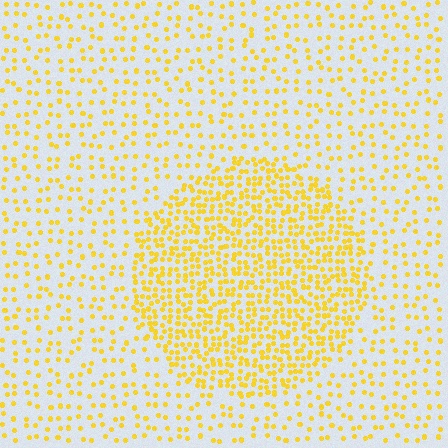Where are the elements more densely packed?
The elements are more densely packed inside the circle boundary.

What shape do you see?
I see a circle.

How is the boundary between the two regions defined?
The boundary is defined by a change in element density (approximately 2.4x ratio). All elements are the same color, size, and shape.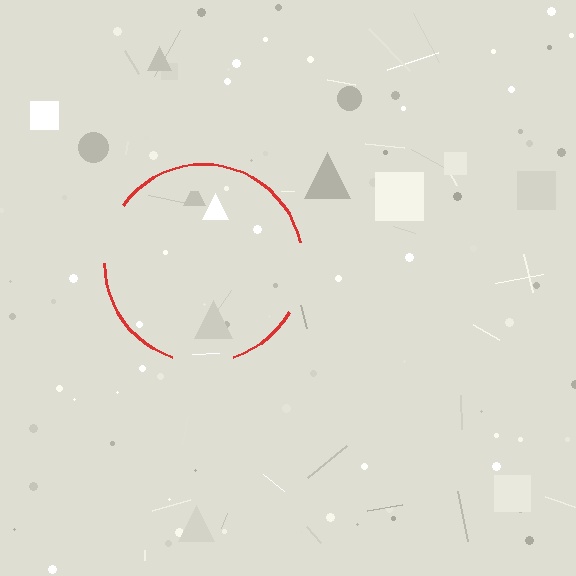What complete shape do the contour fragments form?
The contour fragments form a circle.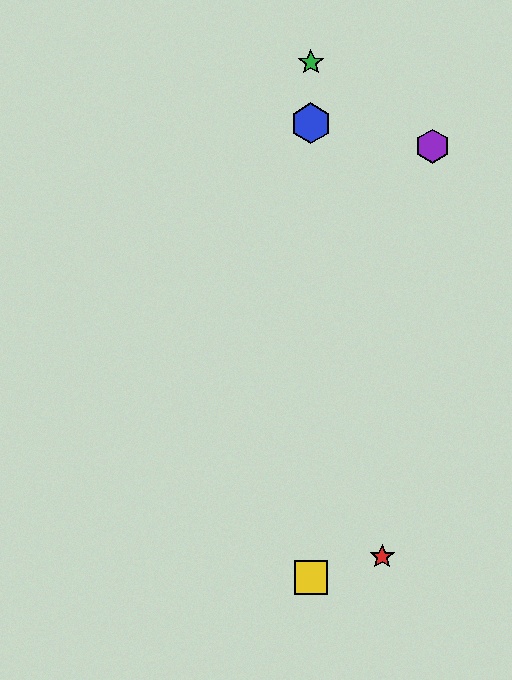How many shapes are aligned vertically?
3 shapes (the blue hexagon, the green star, the yellow square) are aligned vertically.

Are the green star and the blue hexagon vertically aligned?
Yes, both are at x≈311.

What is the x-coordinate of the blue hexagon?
The blue hexagon is at x≈311.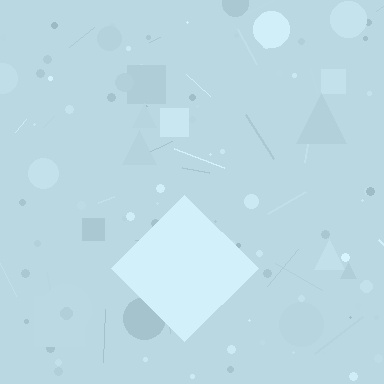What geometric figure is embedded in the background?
A diamond is embedded in the background.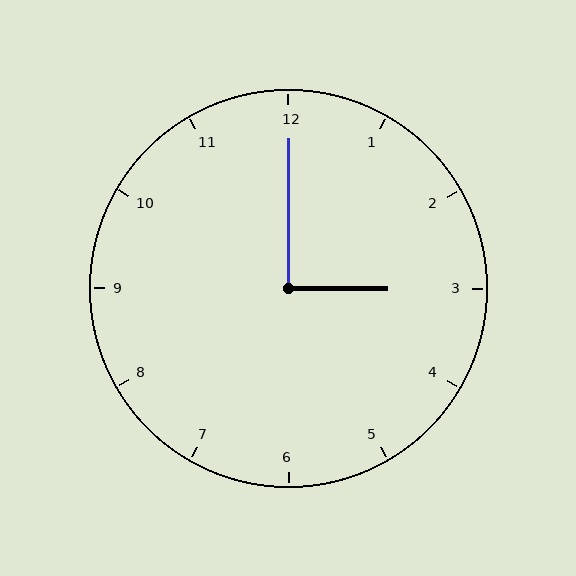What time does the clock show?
3:00.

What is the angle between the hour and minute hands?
Approximately 90 degrees.